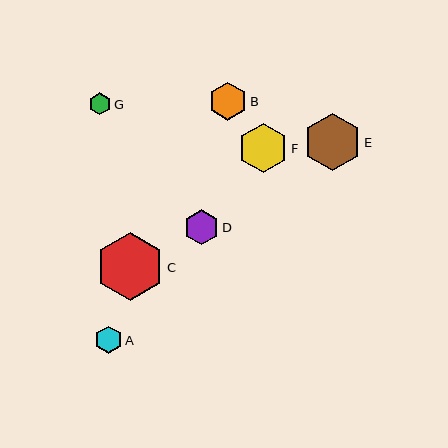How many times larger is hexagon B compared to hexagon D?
Hexagon B is approximately 1.1 times the size of hexagon D.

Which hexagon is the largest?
Hexagon C is the largest with a size of approximately 68 pixels.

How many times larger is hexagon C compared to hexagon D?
Hexagon C is approximately 2.0 times the size of hexagon D.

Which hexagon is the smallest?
Hexagon G is the smallest with a size of approximately 21 pixels.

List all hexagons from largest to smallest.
From largest to smallest: C, E, F, B, D, A, G.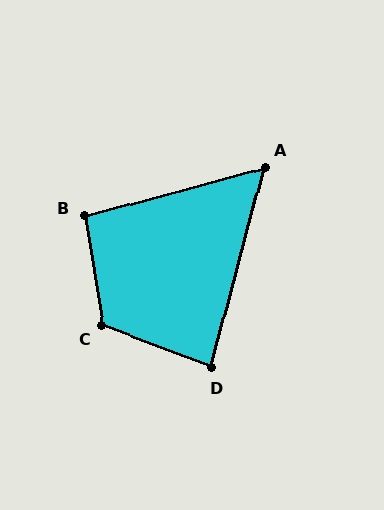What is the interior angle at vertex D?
Approximately 84 degrees (acute).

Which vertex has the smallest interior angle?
A, at approximately 60 degrees.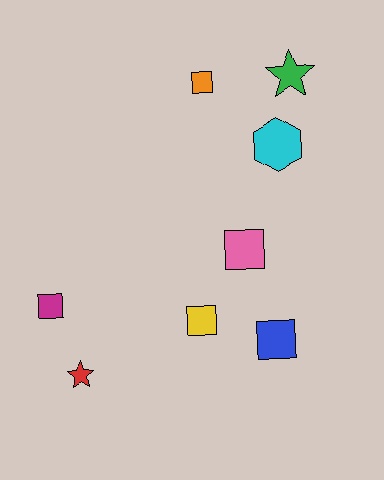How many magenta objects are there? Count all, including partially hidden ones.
There is 1 magenta object.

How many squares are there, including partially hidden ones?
There are 5 squares.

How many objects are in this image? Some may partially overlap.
There are 8 objects.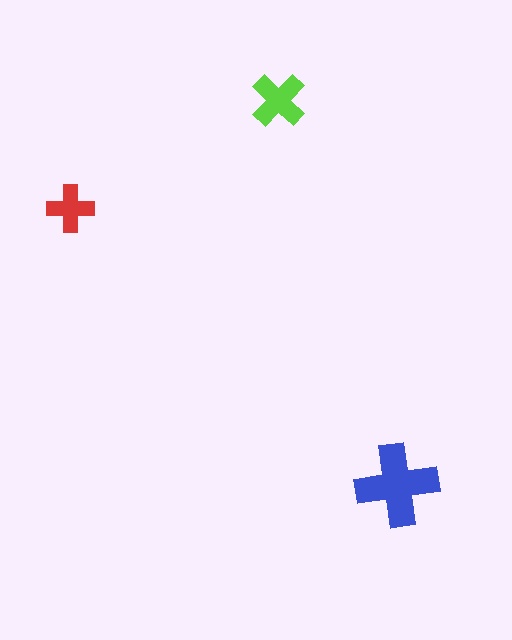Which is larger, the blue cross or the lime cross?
The blue one.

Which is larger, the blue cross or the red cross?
The blue one.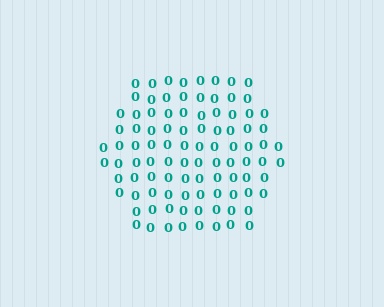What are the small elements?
The small elements are digit 0's.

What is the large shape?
The large shape is a hexagon.